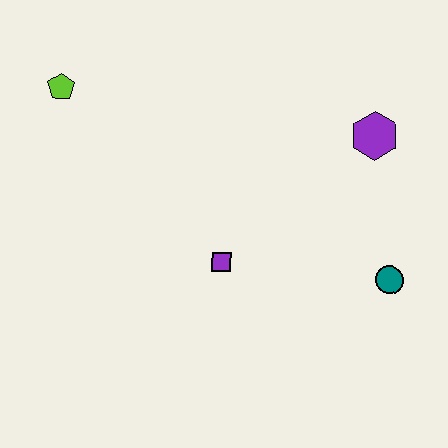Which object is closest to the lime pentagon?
The purple square is closest to the lime pentagon.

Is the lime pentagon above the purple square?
Yes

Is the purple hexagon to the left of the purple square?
No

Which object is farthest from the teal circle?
The lime pentagon is farthest from the teal circle.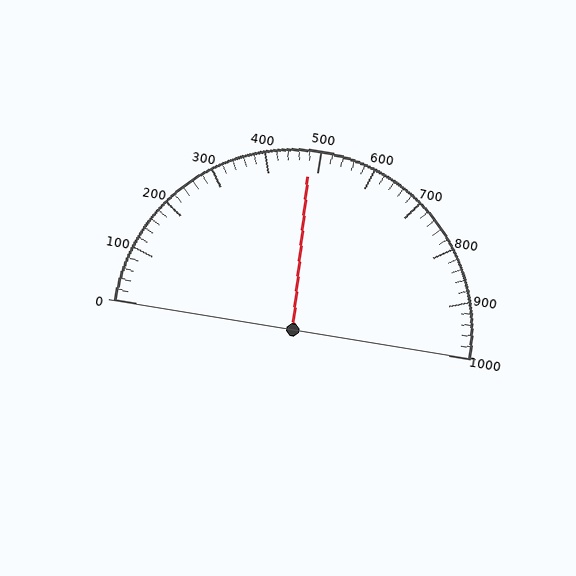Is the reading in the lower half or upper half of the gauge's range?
The reading is in the lower half of the range (0 to 1000).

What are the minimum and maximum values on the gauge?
The gauge ranges from 0 to 1000.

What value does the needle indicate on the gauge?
The needle indicates approximately 480.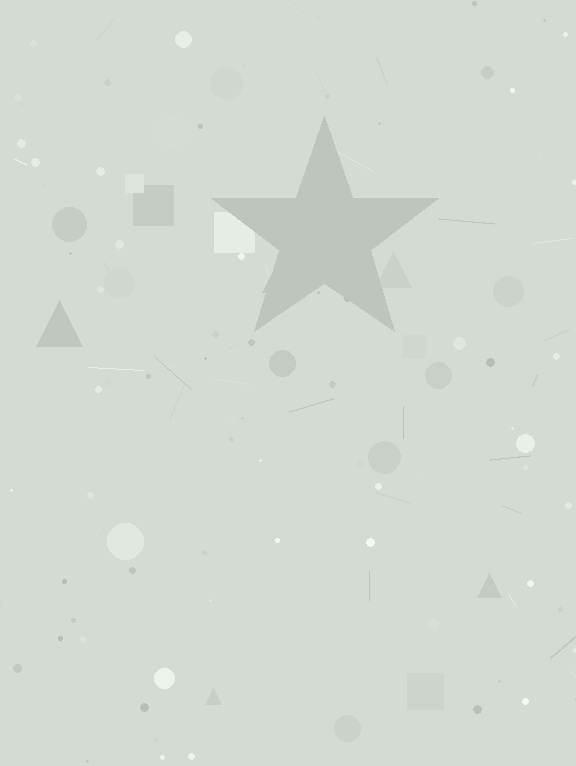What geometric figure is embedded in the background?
A star is embedded in the background.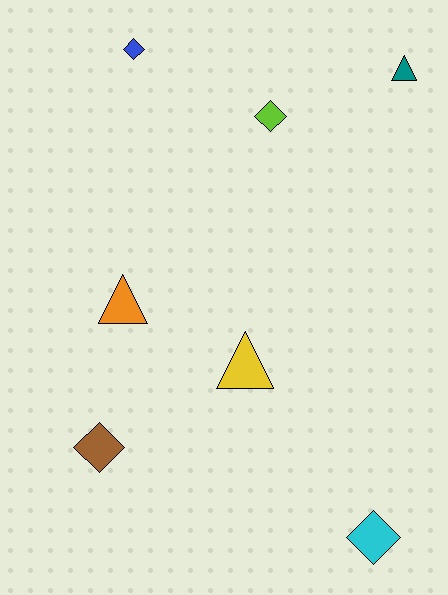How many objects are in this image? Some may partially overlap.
There are 7 objects.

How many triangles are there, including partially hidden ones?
There are 3 triangles.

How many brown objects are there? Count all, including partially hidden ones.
There is 1 brown object.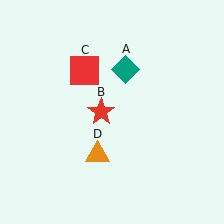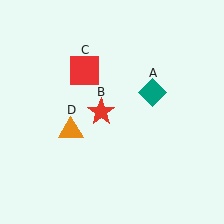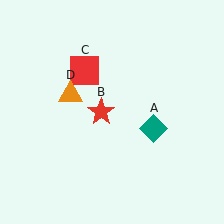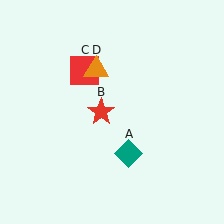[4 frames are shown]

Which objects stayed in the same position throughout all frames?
Red star (object B) and red square (object C) remained stationary.